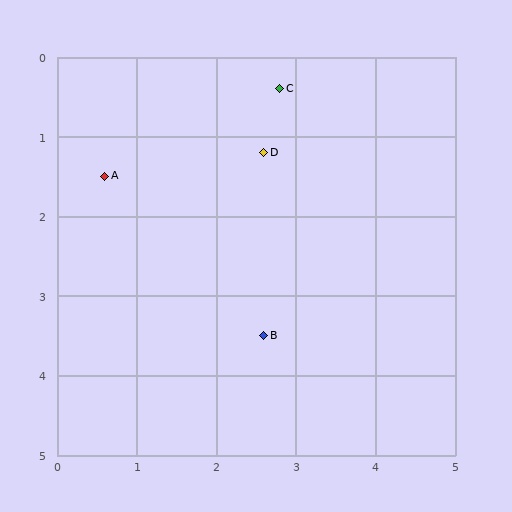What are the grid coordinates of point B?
Point B is at approximately (2.6, 3.5).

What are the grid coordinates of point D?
Point D is at approximately (2.6, 1.2).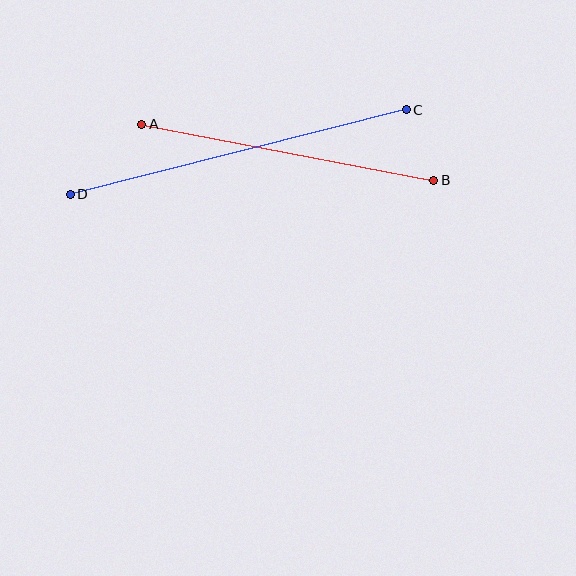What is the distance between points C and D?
The distance is approximately 346 pixels.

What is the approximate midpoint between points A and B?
The midpoint is at approximately (288, 152) pixels.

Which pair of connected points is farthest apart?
Points C and D are farthest apart.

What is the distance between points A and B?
The distance is approximately 297 pixels.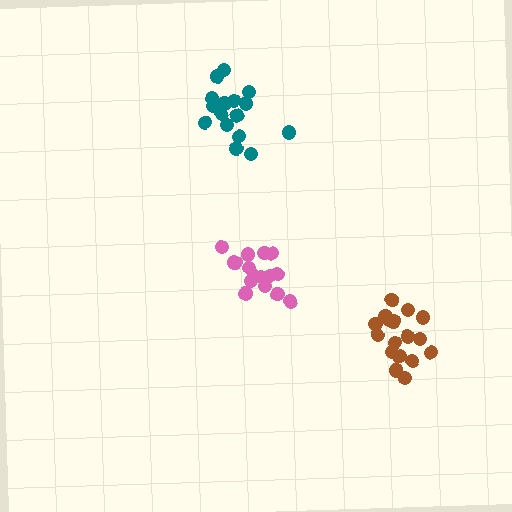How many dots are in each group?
Group 1: 16 dots, Group 2: 17 dots, Group 3: 17 dots (50 total).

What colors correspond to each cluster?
The clusters are colored: teal, brown, pink.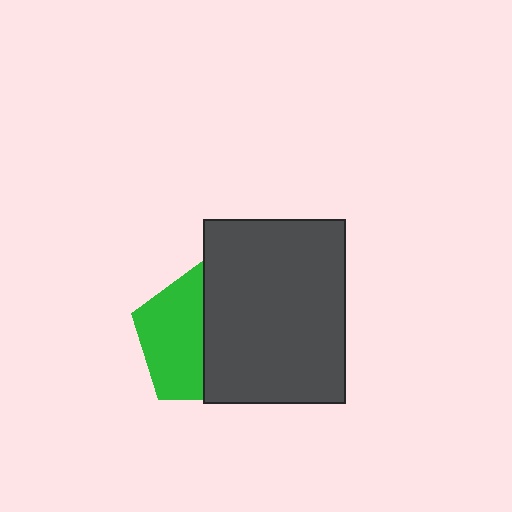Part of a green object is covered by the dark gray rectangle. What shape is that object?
It is a pentagon.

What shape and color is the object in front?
The object in front is a dark gray rectangle.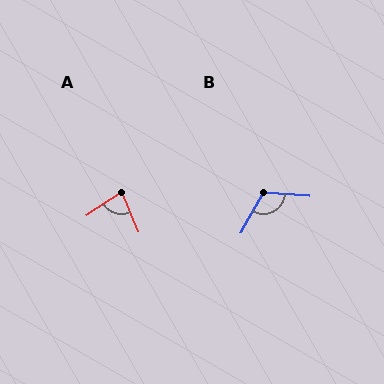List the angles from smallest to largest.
A (80°), B (114°).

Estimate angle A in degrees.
Approximately 80 degrees.